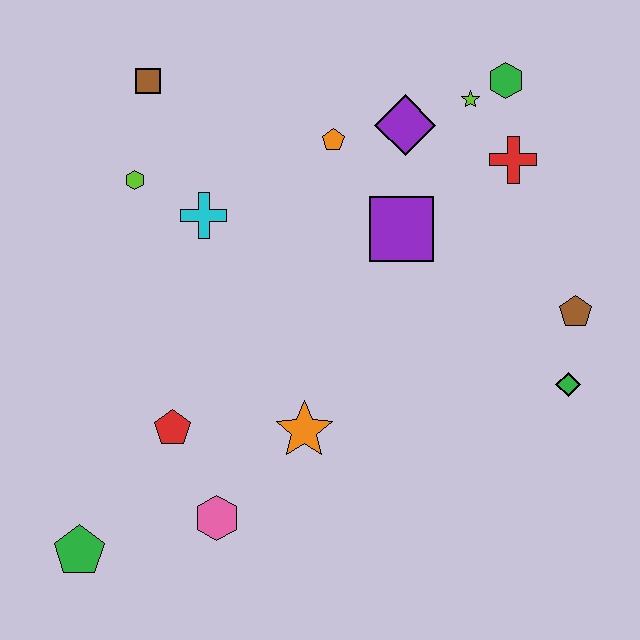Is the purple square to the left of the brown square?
No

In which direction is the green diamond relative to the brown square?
The green diamond is to the right of the brown square.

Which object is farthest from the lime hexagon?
The green diamond is farthest from the lime hexagon.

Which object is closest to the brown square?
The lime hexagon is closest to the brown square.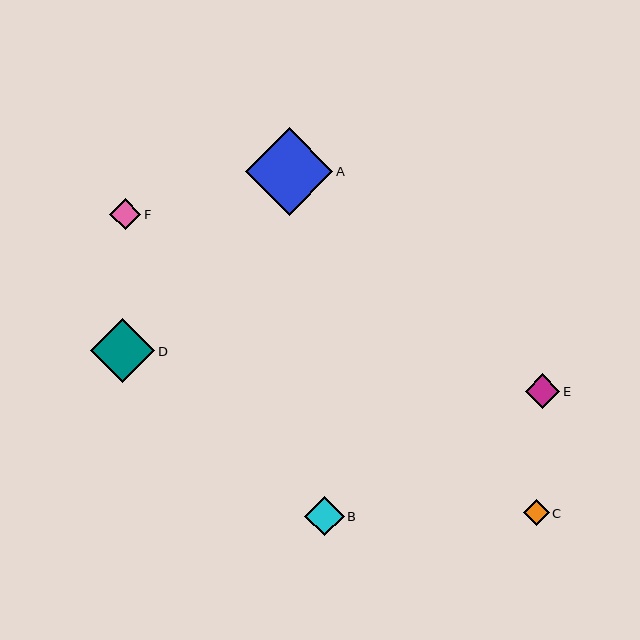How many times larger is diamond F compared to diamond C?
Diamond F is approximately 1.2 times the size of diamond C.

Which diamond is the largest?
Diamond A is the largest with a size of approximately 88 pixels.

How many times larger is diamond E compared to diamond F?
Diamond E is approximately 1.1 times the size of diamond F.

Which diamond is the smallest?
Diamond C is the smallest with a size of approximately 26 pixels.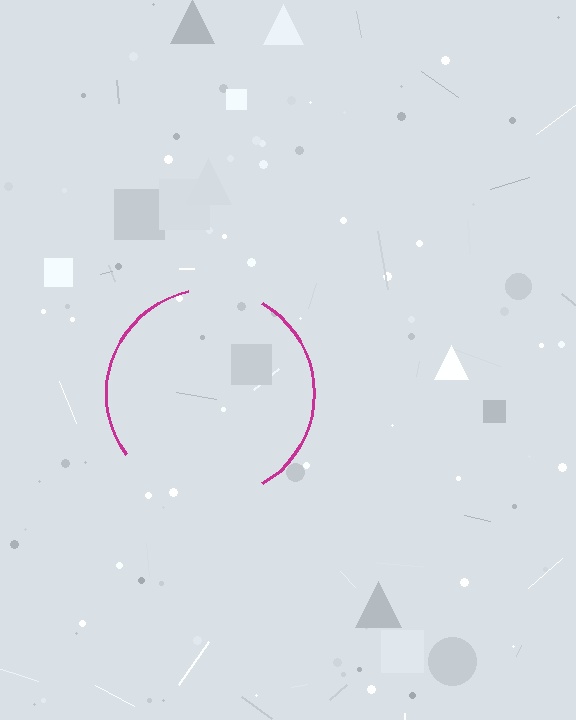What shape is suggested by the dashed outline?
The dashed outline suggests a circle.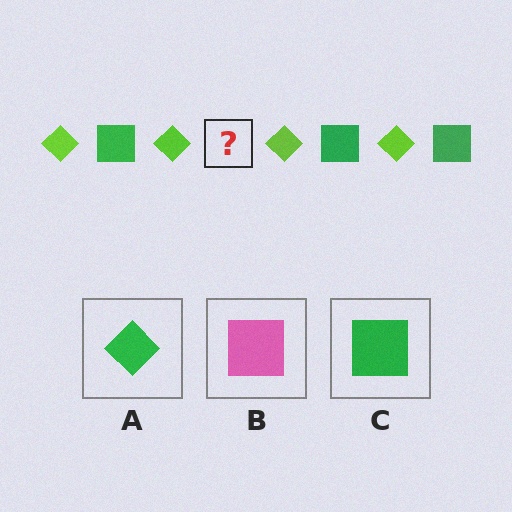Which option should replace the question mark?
Option C.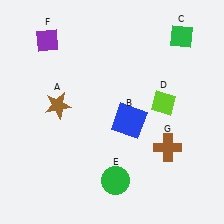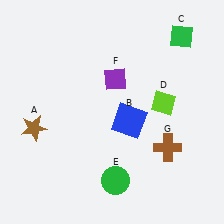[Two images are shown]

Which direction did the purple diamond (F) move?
The purple diamond (F) moved right.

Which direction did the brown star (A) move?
The brown star (A) moved left.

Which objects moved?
The objects that moved are: the brown star (A), the purple diamond (F).